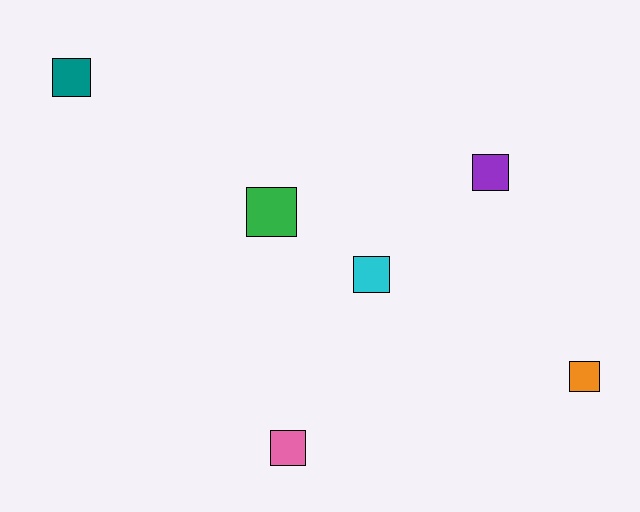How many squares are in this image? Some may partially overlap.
There are 6 squares.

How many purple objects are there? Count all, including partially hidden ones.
There is 1 purple object.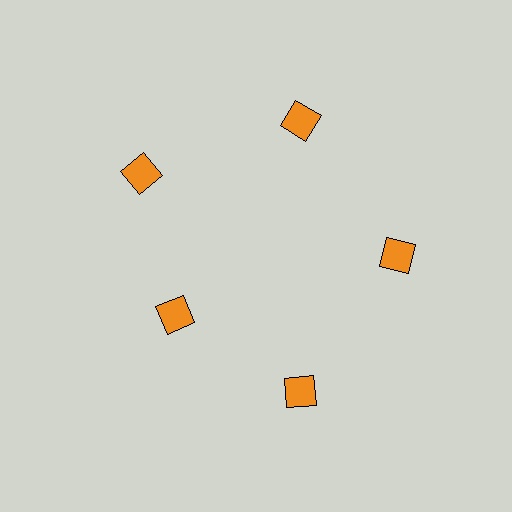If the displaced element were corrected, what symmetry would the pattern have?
It would have 5-fold rotational symmetry — the pattern would map onto itself every 72 degrees.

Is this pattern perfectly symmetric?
No. The 5 orange squares are arranged in a ring, but one element near the 8 o'clock position is pulled inward toward the center, breaking the 5-fold rotational symmetry.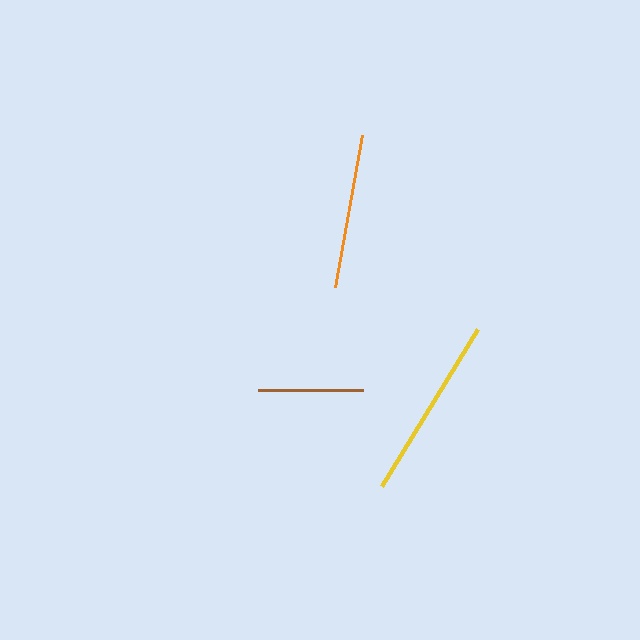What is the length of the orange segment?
The orange segment is approximately 155 pixels long.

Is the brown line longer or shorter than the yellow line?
The yellow line is longer than the brown line.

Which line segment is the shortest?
The brown line is the shortest at approximately 105 pixels.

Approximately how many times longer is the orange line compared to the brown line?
The orange line is approximately 1.5 times the length of the brown line.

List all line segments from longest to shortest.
From longest to shortest: yellow, orange, brown.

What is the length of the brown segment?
The brown segment is approximately 105 pixels long.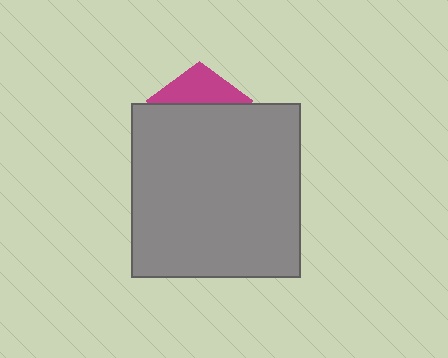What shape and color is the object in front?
The object in front is a gray rectangle.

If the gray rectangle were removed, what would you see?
You would see the complete magenta pentagon.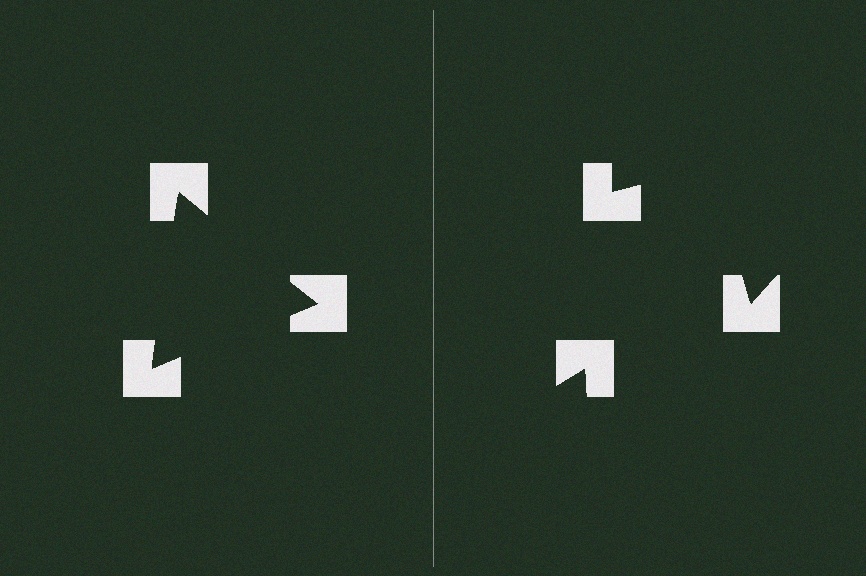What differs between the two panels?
The notched squares are positioned identically on both sides; only the wedge orientations differ. On the left they align to a triangle; on the right they are misaligned.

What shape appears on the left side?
An illusory triangle.